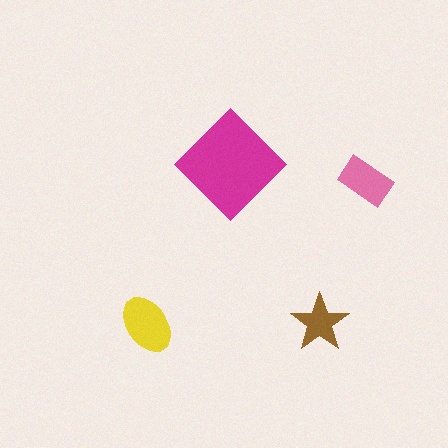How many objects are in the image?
There are 4 objects in the image.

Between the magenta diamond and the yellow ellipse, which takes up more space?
The magenta diamond.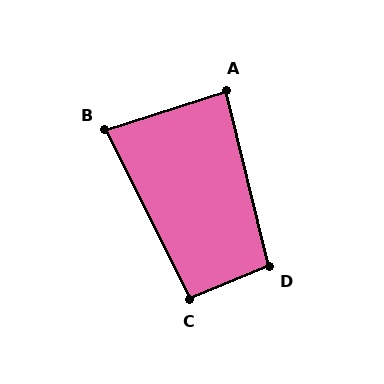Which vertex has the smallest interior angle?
B, at approximately 81 degrees.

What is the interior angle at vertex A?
Approximately 86 degrees (approximately right).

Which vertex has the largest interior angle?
D, at approximately 99 degrees.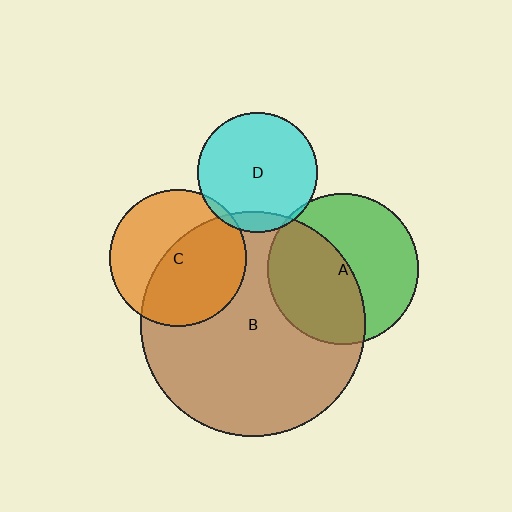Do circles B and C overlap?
Yes.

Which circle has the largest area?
Circle B (brown).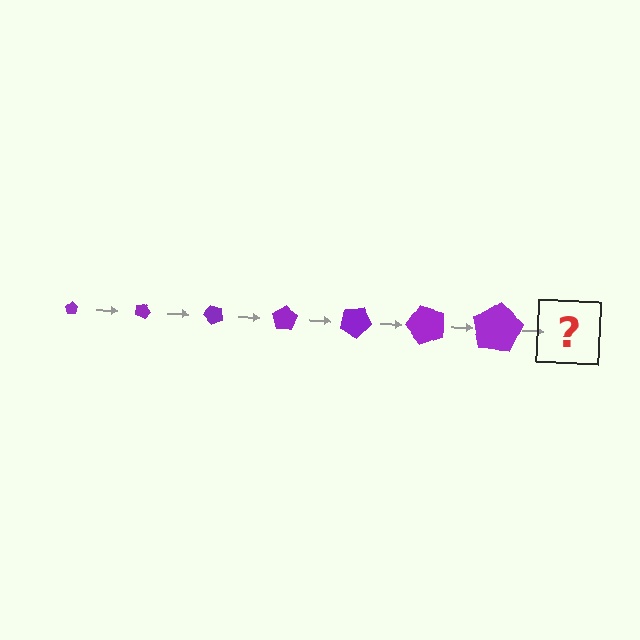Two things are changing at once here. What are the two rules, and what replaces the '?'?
The two rules are that the pentagon grows larger each step and it rotates 25 degrees each step. The '?' should be a pentagon, larger than the previous one and rotated 175 degrees from the start.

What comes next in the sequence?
The next element should be a pentagon, larger than the previous one and rotated 175 degrees from the start.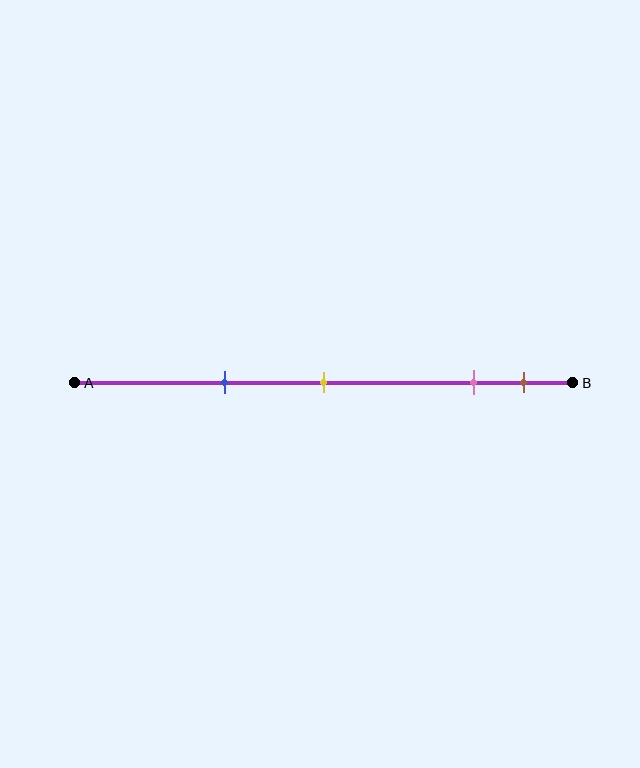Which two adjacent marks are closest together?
The pink and brown marks are the closest adjacent pair.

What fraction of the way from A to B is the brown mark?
The brown mark is approximately 90% (0.9) of the way from A to B.